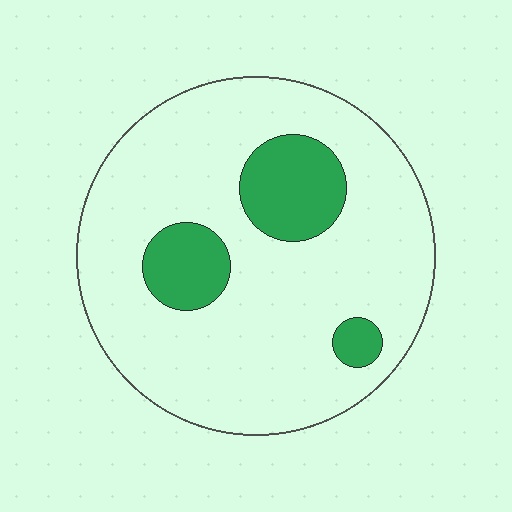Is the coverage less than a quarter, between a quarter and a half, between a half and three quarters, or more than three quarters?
Less than a quarter.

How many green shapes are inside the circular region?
3.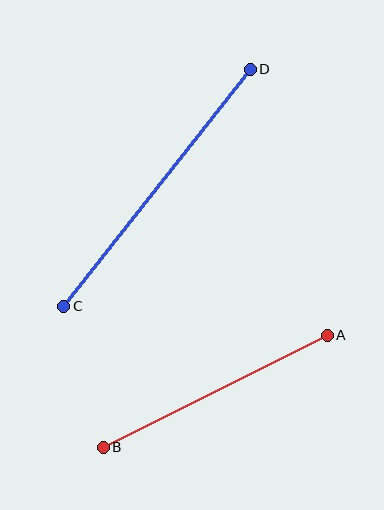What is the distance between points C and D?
The distance is approximately 302 pixels.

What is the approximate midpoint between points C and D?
The midpoint is at approximately (157, 188) pixels.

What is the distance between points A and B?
The distance is approximately 251 pixels.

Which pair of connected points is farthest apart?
Points C and D are farthest apart.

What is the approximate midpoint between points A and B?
The midpoint is at approximately (215, 391) pixels.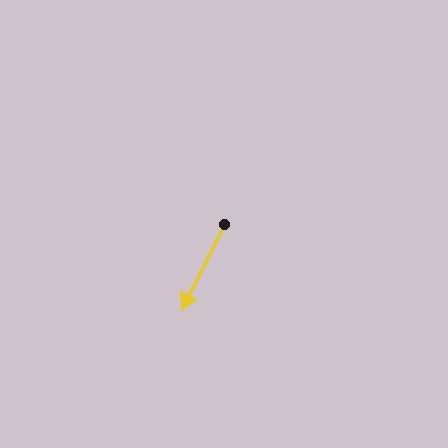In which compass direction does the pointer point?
Southwest.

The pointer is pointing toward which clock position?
Roughly 7 o'clock.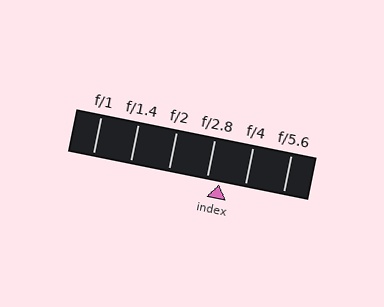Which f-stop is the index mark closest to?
The index mark is closest to f/2.8.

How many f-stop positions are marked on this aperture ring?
There are 6 f-stop positions marked.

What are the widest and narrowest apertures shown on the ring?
The widest aperture shown is f/1 and the narrowest is f/5.6.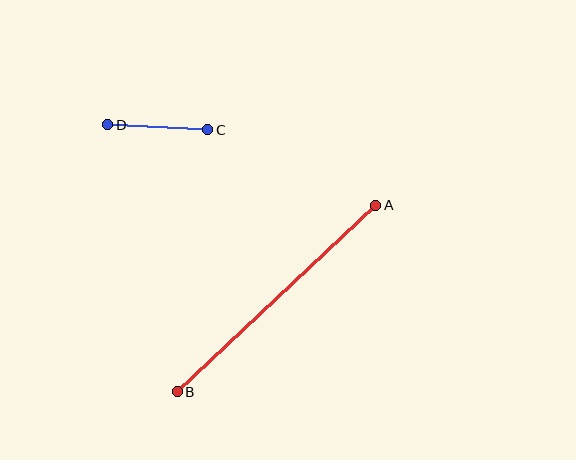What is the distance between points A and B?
The distance is approximately 272 pixels.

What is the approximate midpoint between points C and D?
The midpoint is at approximately (158, 127) pixels.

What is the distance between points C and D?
The distance is approximately 100 pixels.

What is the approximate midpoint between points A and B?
The midpoint is at approximately (277, 299) pixels.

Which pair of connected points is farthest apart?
Points A and B are farthest apart.